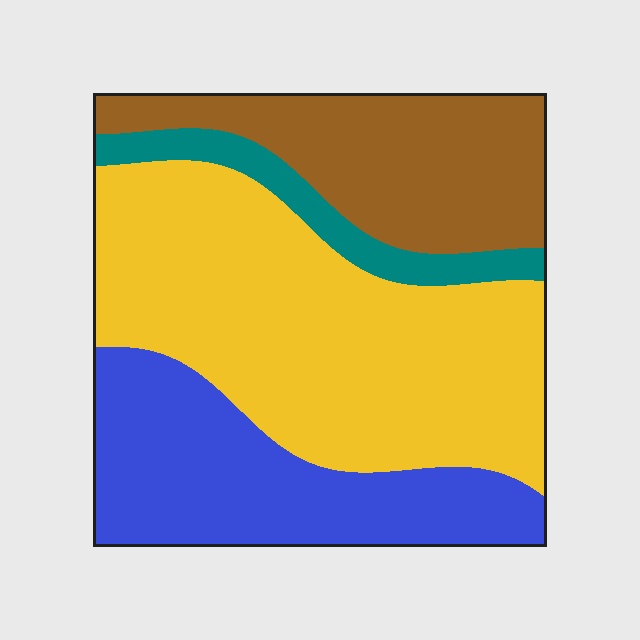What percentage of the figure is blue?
Blue covers around 25% of the figure.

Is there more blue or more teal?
Blue.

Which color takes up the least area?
Teal, at roughly 10%.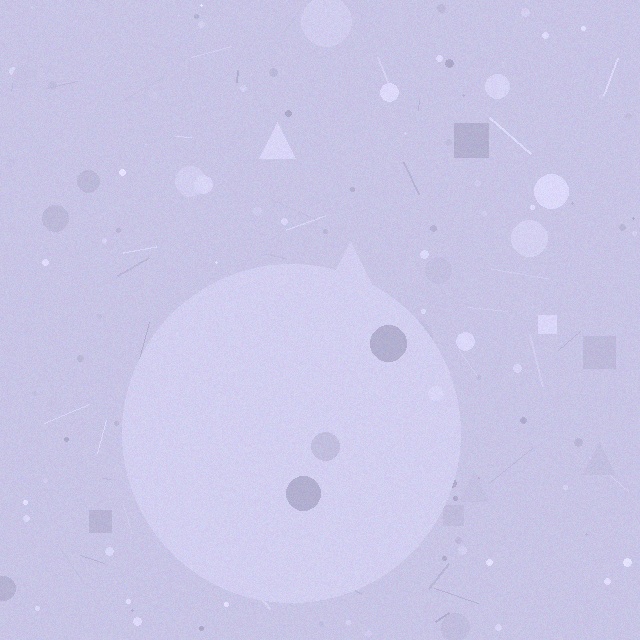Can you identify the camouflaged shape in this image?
The camouflaged shape is a circle.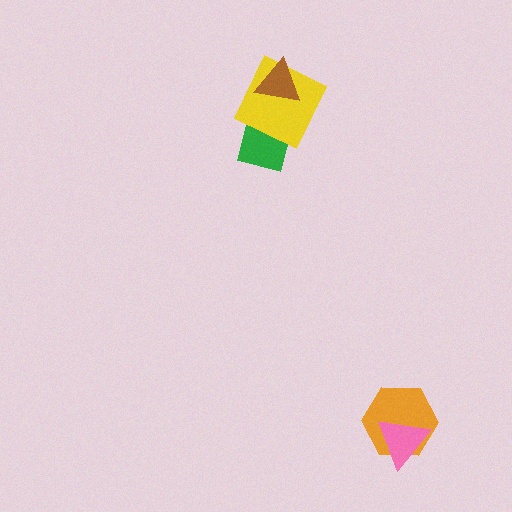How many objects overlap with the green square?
1 object overlaps with the green square.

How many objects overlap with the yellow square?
2 objects overlap with the yellow square.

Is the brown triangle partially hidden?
No, no other shape covers it.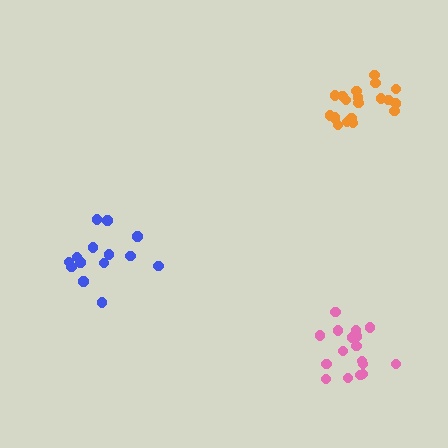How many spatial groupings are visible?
There are 3 spatial groupings.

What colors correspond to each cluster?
The clusters are colored: orange, pink, blue.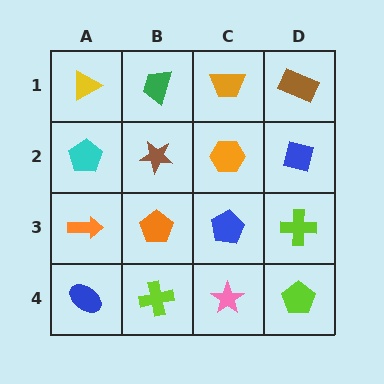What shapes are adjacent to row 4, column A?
An orange arrow (row 3, column A), a lime cross (row 4, column B).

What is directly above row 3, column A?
A cyan pentagon.